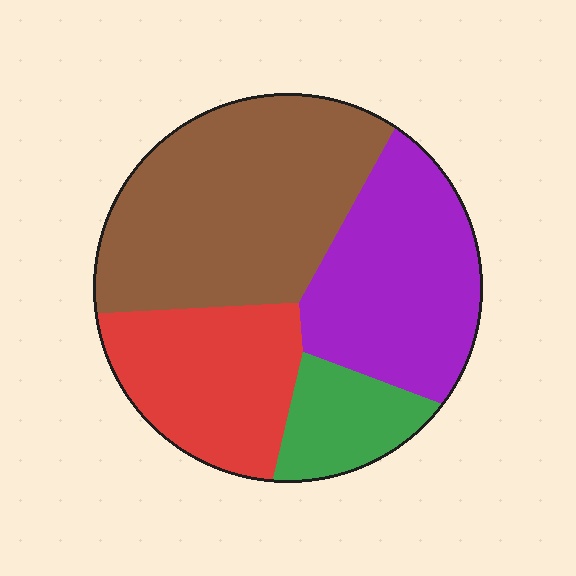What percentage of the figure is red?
Red covers roughly 20% of the figure.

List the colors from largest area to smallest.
From largest to smallest: brown, purple, red, green.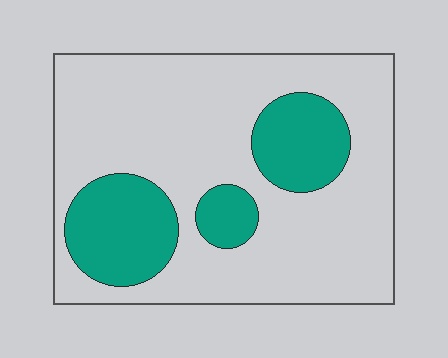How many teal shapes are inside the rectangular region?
3.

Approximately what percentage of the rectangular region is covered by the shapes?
Approximately 25%.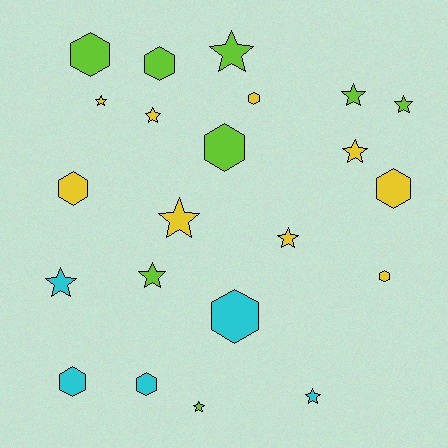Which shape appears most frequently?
Star, with 12 objects.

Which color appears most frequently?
Yellow, with 9 objects.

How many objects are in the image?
There are 22 objects.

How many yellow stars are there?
There are 5 yellow stars.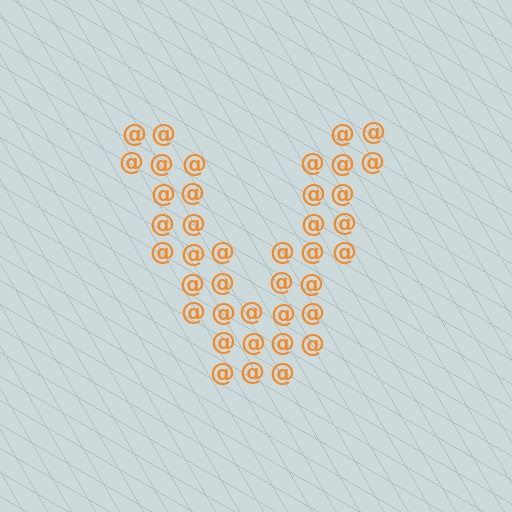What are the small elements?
The small elements are at signs.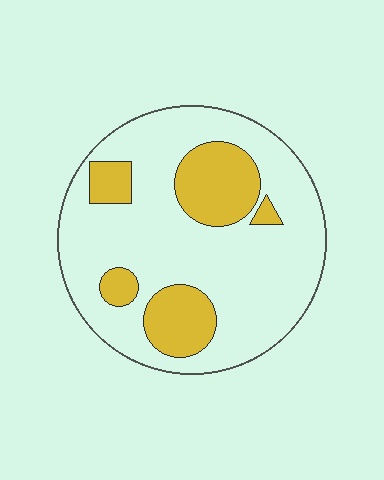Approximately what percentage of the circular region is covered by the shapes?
Approximately 25%.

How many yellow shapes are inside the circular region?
5.